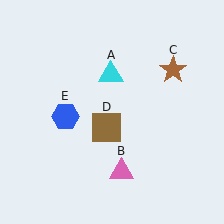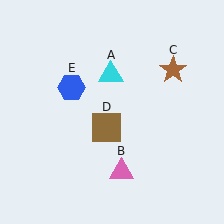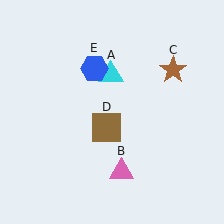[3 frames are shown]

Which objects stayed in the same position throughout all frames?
Cyan triangle (object A) and pink triangle (object B) and brown star (object C) and brown square (object D) remained stationary.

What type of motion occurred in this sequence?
The blue hexagon (object E) rotated clockwise around the center of the scene.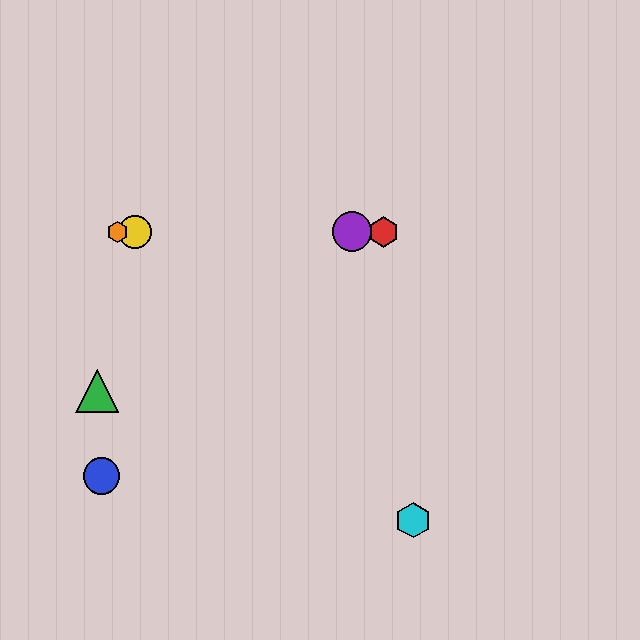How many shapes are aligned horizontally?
4 shapes (the red hexagon, the yellow circle, the purple circle, the orange hexagon) are aligned horizontally.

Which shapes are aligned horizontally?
The red hexagon, the yellow circle, the purple circle, the orange hexagon are aligned horizontally.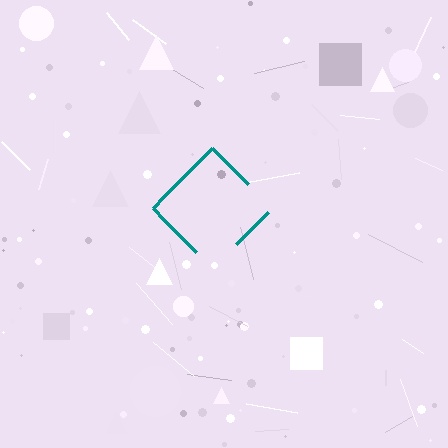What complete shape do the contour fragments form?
The contour fragments form a diamond.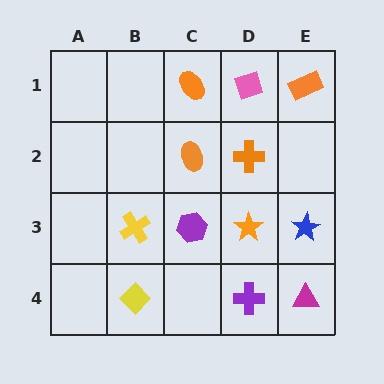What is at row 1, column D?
A pink diamond.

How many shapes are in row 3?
4 shapes.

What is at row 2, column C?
An orange ellipse.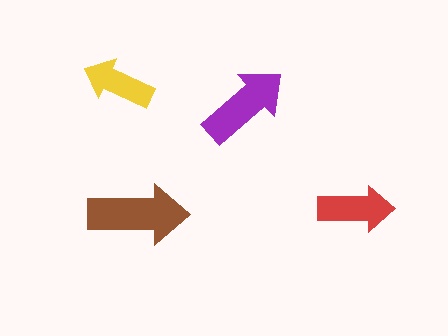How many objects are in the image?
There are 4 objects in the image.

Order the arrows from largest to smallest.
the brown one, the purple one, the red one, the yellow one.